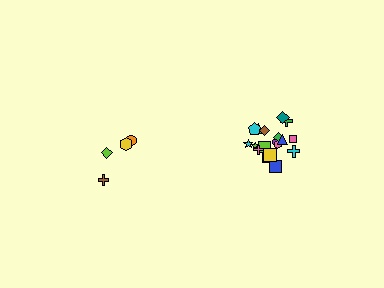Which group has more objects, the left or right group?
The right group.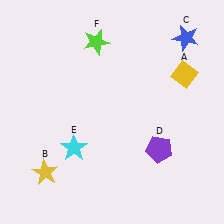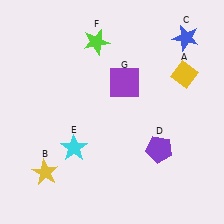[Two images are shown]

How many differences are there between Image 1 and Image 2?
There is 1 difference between the two images.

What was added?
A purple square (G) was added in Image 2.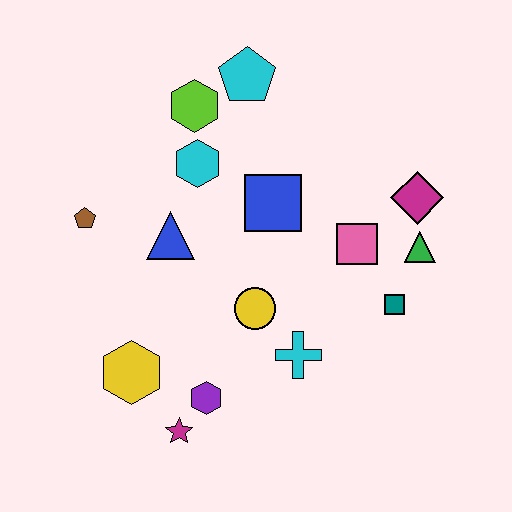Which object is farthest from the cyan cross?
The cyan pentagon is farthest from the cyan cross.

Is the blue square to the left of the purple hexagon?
No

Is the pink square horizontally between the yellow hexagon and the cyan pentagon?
No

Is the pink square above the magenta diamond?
No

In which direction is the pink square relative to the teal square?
The pink square is above the teal square.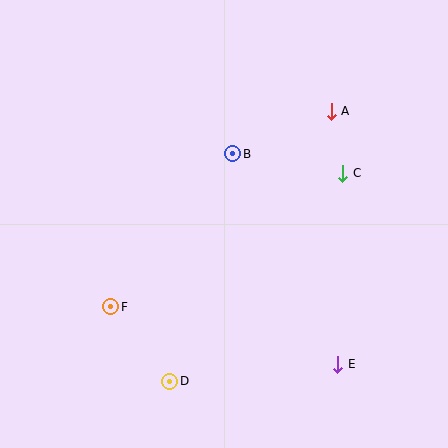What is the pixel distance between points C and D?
The distance between C and D is 270 pixels.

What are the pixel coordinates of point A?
Point A is at (331, 111).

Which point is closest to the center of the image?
Point B at (233, 154) is closest to the center.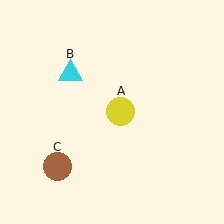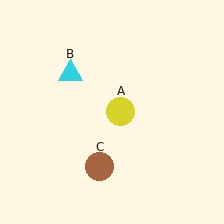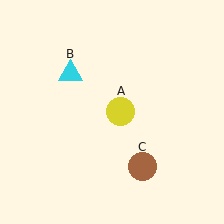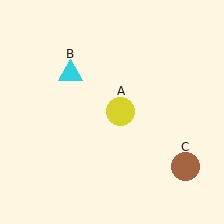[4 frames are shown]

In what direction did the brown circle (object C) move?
The brown circle (object C) moved right.